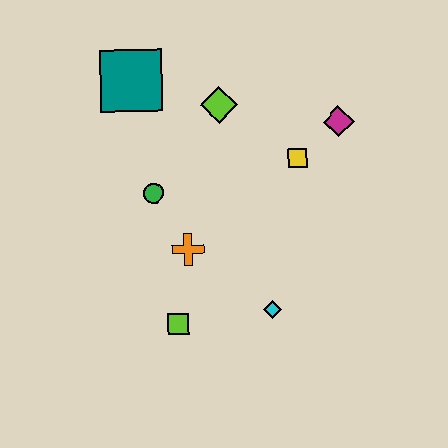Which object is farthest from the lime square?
The magenta diamond is farthest from the lime square.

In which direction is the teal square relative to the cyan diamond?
The teal square is above the cyan diamond.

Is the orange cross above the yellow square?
No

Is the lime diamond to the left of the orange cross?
No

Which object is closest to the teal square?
The lime diamond is closest to the teal square.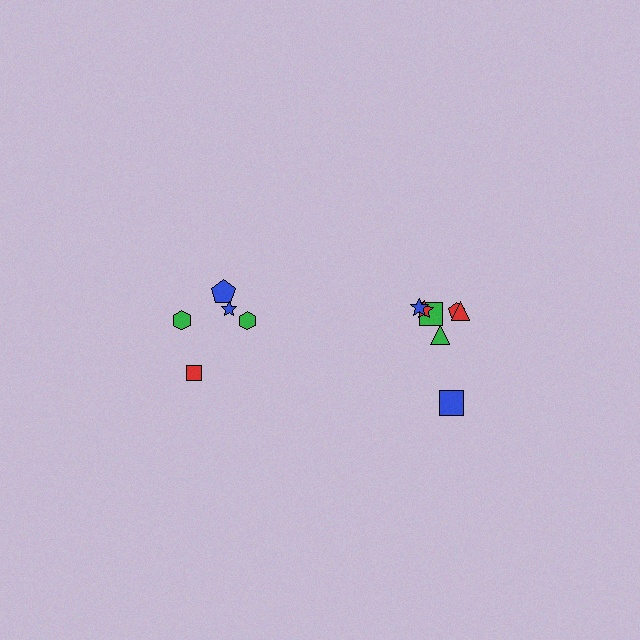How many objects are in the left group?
There are 5 objects.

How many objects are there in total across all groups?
There are 12 objects.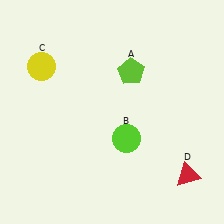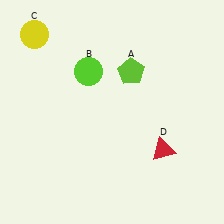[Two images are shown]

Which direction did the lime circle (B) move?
The lime circle (B) moved up.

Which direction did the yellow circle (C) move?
The yellow circle (C) moved up.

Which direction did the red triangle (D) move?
The red triangle (D) moved up.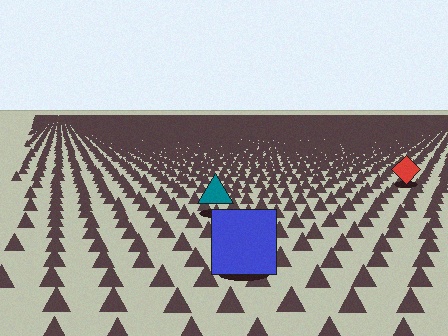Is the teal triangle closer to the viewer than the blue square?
No. The blue square is closer — you can tell from the texture gradient: the ground texture is coarser near it.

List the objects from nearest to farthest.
From nearest to farthest: the blue square, the teal triangle, the red diamond.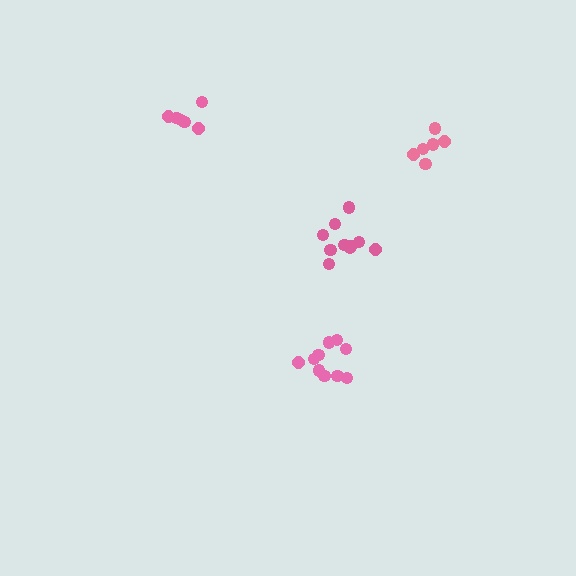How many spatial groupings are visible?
There are 4 spatial groupings.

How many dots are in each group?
Group 1: 10 dots, Group 2: 6 dots, Group 3: 6 dots, Group 4: 10 dots (32 total).